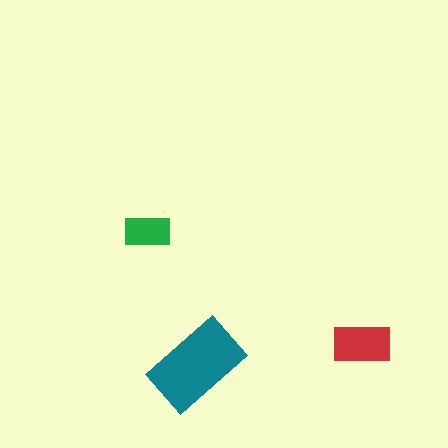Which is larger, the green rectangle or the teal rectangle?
The teal one.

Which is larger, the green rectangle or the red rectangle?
The red one.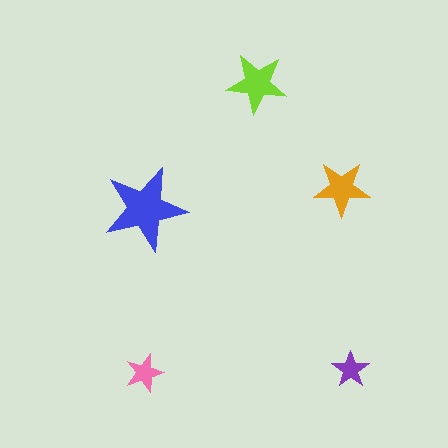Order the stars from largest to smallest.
the blue one, the lime one, the orange one, the pink one, the purple one.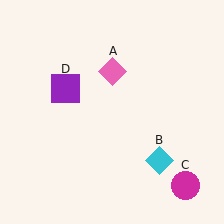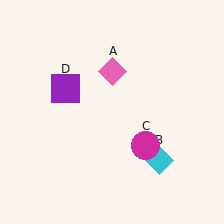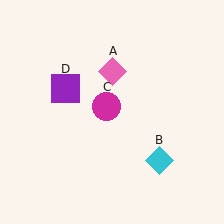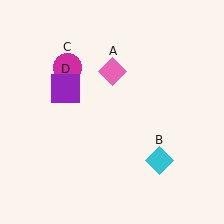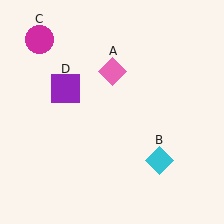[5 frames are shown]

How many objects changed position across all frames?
1 object changed position: magenta circle (object C).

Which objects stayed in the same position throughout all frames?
Pink diamond (object A) and cyan diamond (object B) and purple square (object D) remained stationary.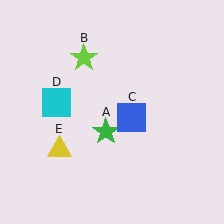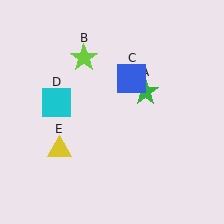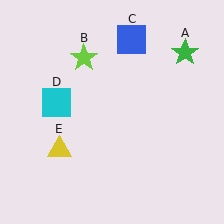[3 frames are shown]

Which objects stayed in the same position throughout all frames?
Lime star (object B) and cyan square (object D) and yellow triangle (object E) remained stationary.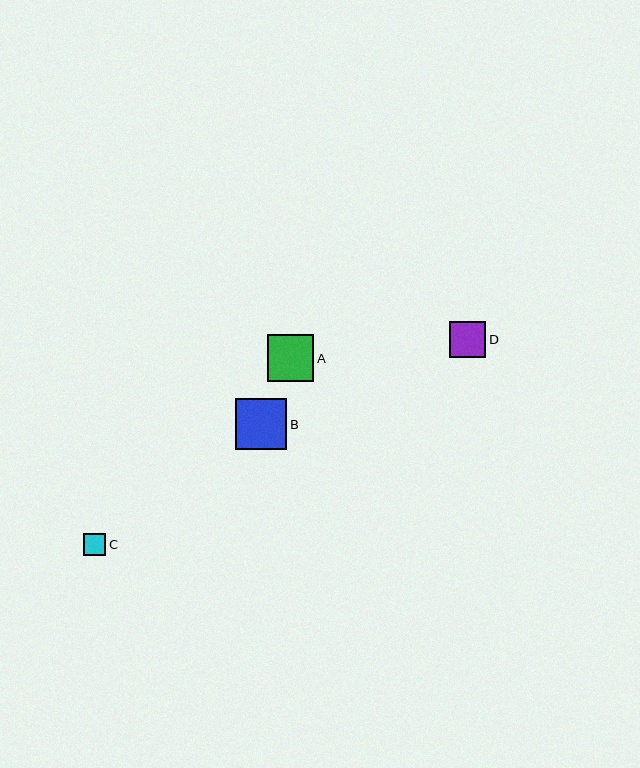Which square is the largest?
Square B is the largest with a size of approximately 51 pixels.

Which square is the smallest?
Square C is the smallest with a size of approximately 22 pixels.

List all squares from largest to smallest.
From largest to smallest: B, A, D, C.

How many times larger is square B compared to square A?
Square B is approximately 1.1 times the size of square A.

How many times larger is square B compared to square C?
Square B is approximately 2.3 times the size of square C.